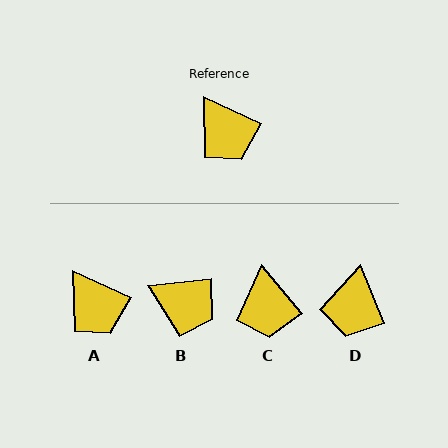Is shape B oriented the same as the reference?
No, it is off by about 31 degrees.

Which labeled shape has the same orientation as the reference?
A.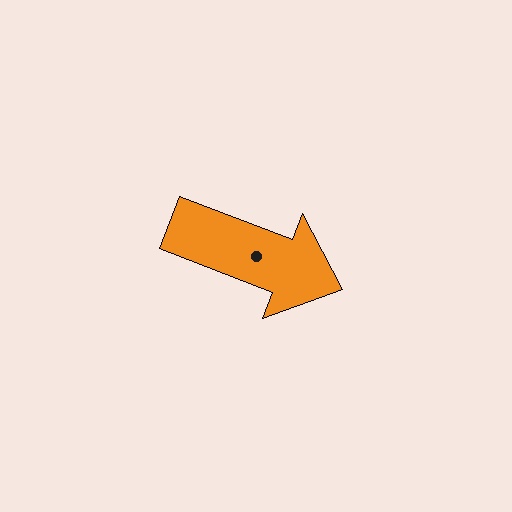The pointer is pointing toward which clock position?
Roughly 4 o'clock.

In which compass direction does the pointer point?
East.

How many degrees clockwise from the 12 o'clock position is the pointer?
Approximately 111 degrees.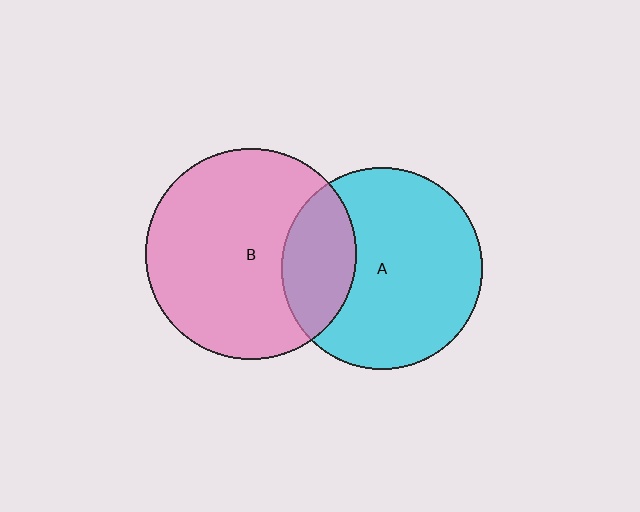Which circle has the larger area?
Circle B (pink).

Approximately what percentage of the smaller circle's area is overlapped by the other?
Approximately 25%.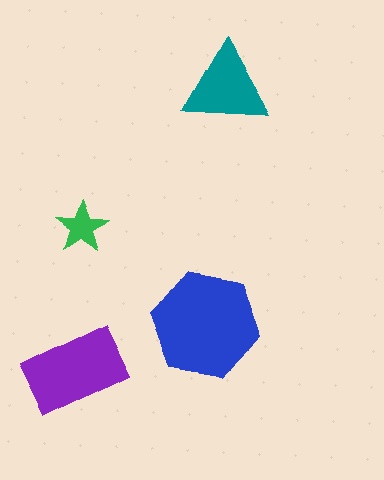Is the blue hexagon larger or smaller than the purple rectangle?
Larger.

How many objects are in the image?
There are 4 objects in the image.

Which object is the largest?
The blue hexagon.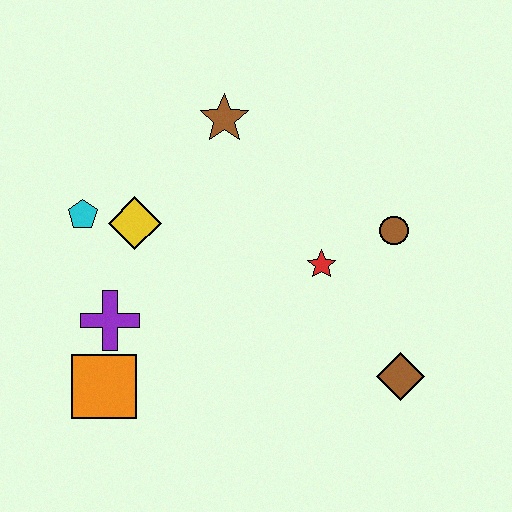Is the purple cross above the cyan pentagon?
No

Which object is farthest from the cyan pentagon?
The brown diamond is farthest from the cyan pentagon.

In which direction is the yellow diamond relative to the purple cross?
The yellow diamond is above the purple cross.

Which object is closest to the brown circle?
The red star is closest to the brown circle.